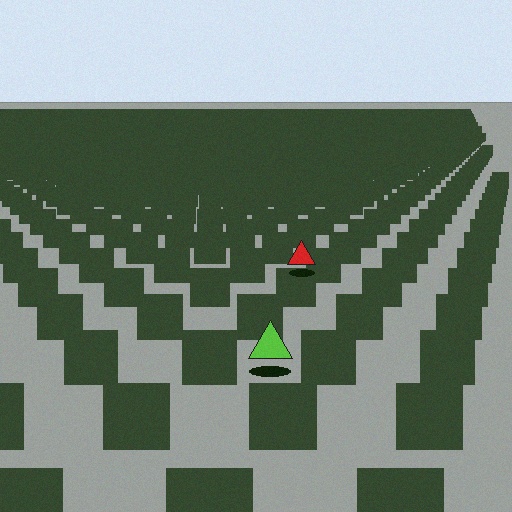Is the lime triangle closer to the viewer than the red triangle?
Yes. The lime triangle is closer — you can tell from the texture gradient: the ground texture is coarser near it.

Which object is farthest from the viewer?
The red triangle is farthest from the viewer. It appears smaller and the ground texture around it is denser.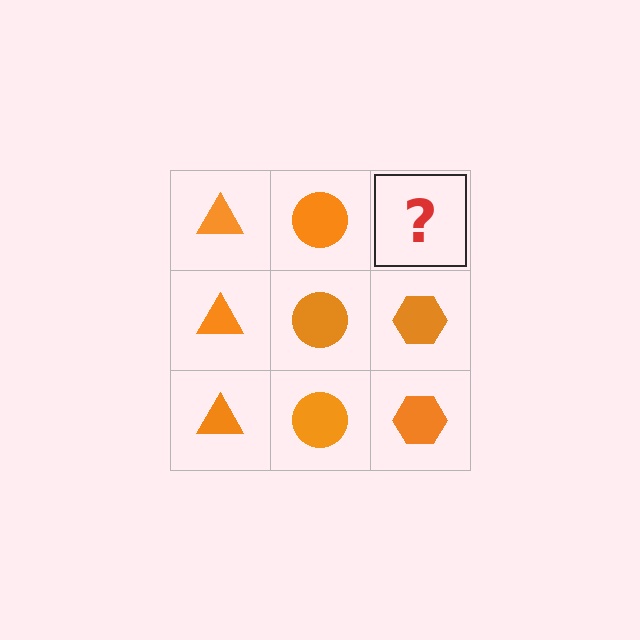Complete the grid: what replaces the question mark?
The question mark should be replaced with an orange hexagon.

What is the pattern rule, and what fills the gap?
The rule is that each column has a consistent shape. The gap should be filled with an orange hexagon.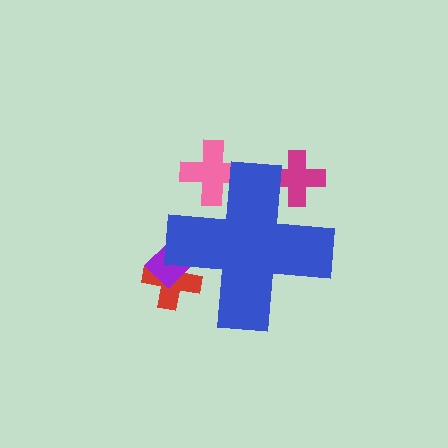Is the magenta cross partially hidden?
Yes, the magenta cross is partially hidden behind the blue cross.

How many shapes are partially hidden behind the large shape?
4 shapes are partially hidden.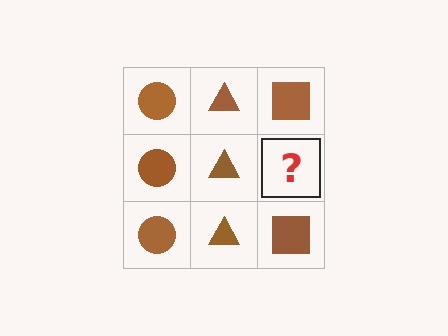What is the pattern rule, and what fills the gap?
The rule is that each column has a consistent shape. The gap should be filled with a brown square.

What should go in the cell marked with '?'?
The missing cell should contain a brown square.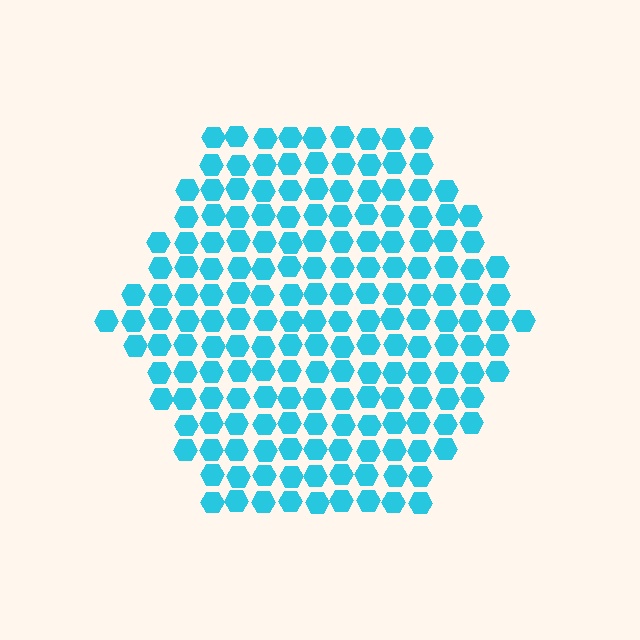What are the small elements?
The small elements are hexagons.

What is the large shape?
The large shape is a hexagon.